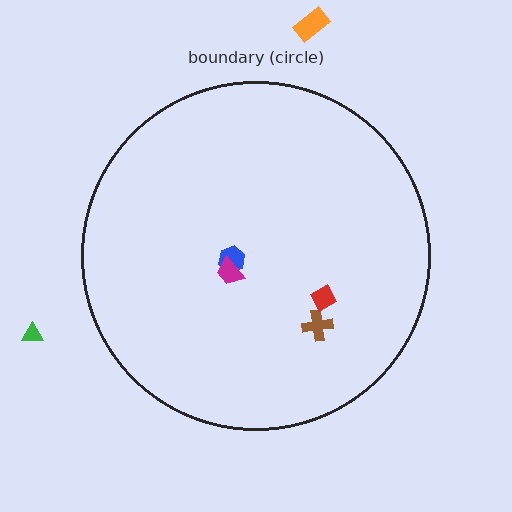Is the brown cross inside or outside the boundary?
Inside.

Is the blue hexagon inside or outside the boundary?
Inside.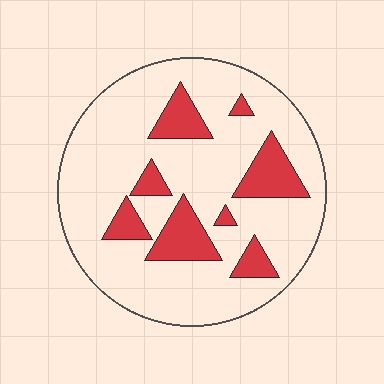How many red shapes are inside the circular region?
8.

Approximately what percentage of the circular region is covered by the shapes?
Approximately 20%.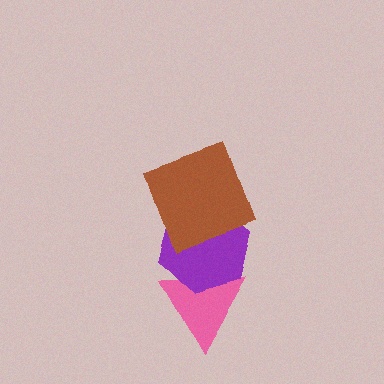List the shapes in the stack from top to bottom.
From top to bottom: the brown square, the purple hexagon, the pink triangle.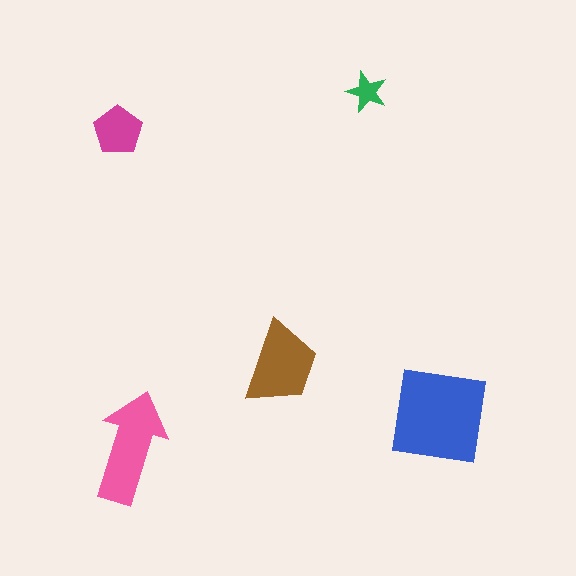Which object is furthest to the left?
The magenta pentagon is leftmost.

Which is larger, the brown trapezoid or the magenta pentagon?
The brown trapezoid.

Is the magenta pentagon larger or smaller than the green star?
Larger.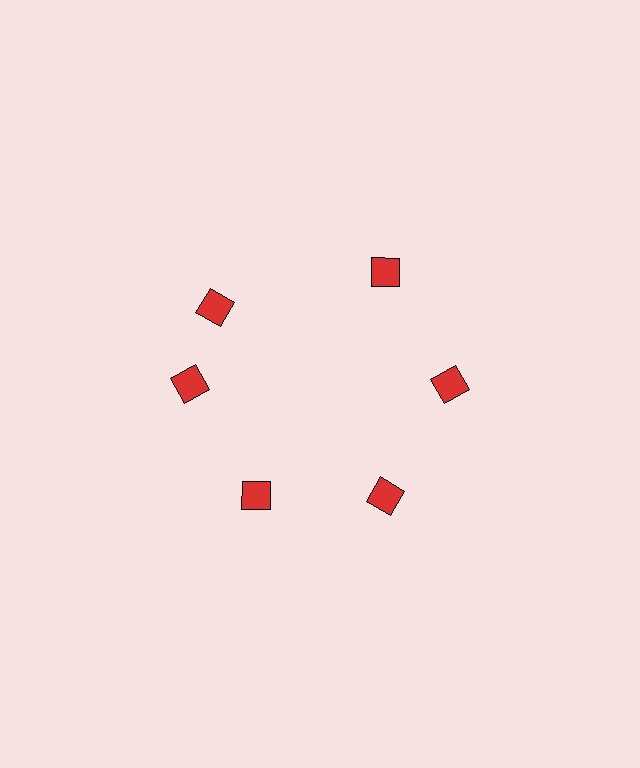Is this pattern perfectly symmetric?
No. The 6 red diamonds are arranged in a ring, but one element near the 11 o'clock position is rotated out of alignment along the ring, breaking the 6-fold rotational symmetry.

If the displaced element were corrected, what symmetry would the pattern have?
It would have 6-fold rotational symmetry — the pattern would map onto itself every 60 degrees.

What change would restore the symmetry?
The symmetry would be restored by rotating it back into even spacing with its neighbors so that all 6 diamonds sit at equal angles and equal distance from the center.